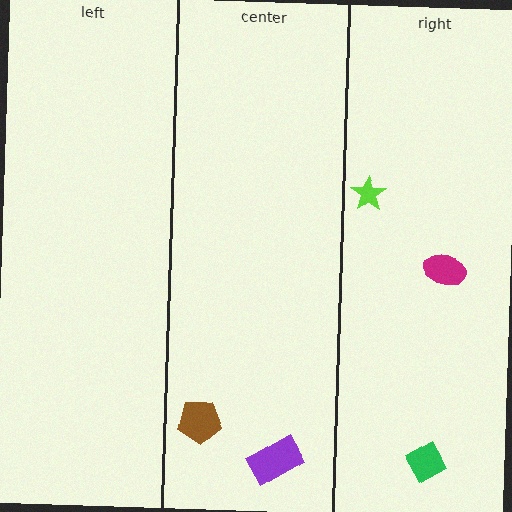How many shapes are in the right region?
3.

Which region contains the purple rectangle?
The center region.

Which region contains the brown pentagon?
The center region.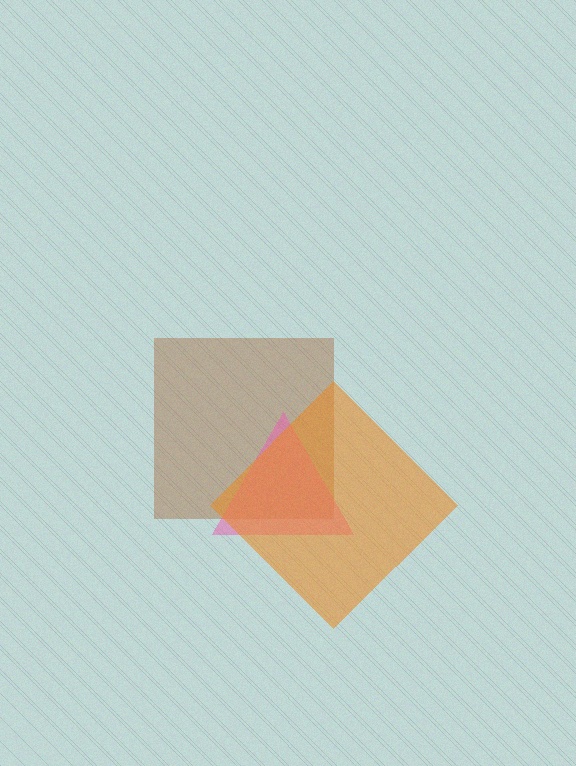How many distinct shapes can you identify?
There are 3 distinct shapes: a brown square, a pink triangle, an orange diamond.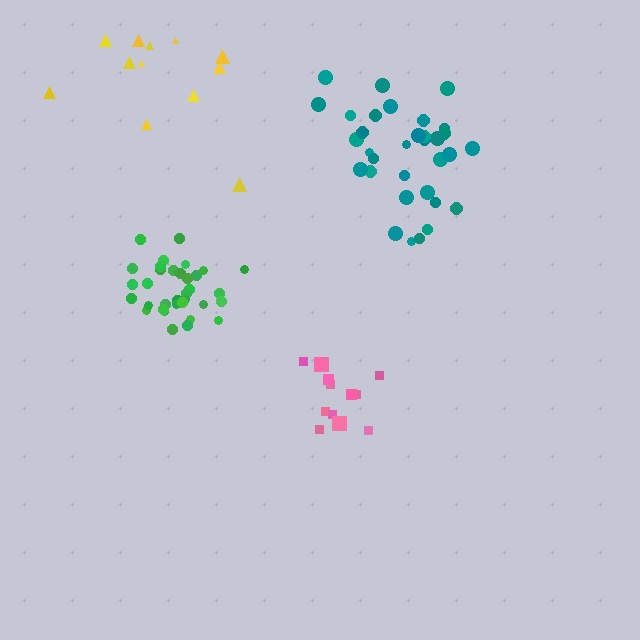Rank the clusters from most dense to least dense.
green, pink, teal, yellow.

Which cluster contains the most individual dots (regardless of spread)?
Green (35).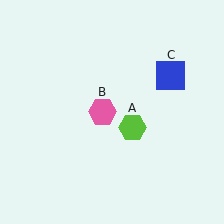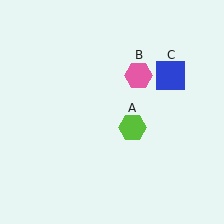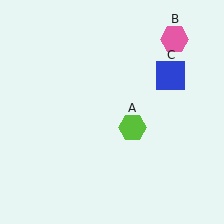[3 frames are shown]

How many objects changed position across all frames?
1 object changed position: pink hexagon (object B).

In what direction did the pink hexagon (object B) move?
The pink hexagon (object B) moved up and to the right.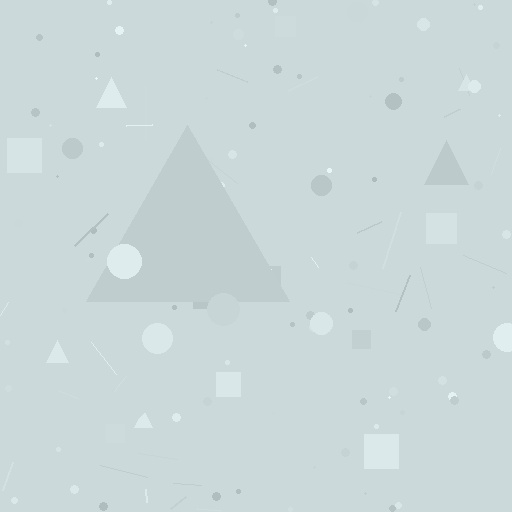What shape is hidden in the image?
A triangle is hidden in the image.